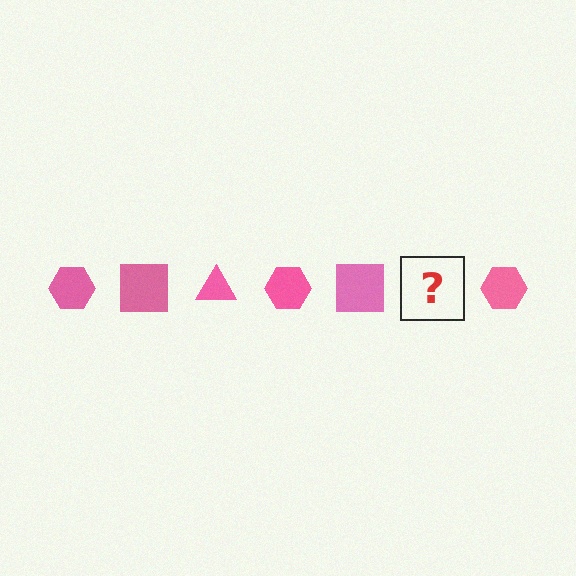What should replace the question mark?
The question mark should be replaced with a pink triangle.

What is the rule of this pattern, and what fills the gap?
The rule is that the pattern cycles through hexagon, square, triangle shapes in pink. The gap should be filled with a pink triangle.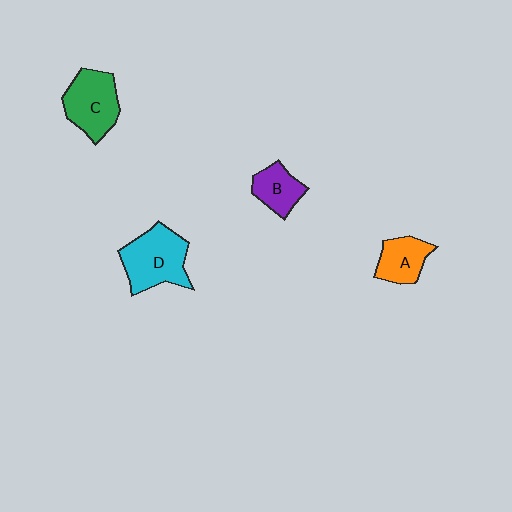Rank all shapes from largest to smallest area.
From largest to smallest: D (cyan), C (green), A (orange), B (purple).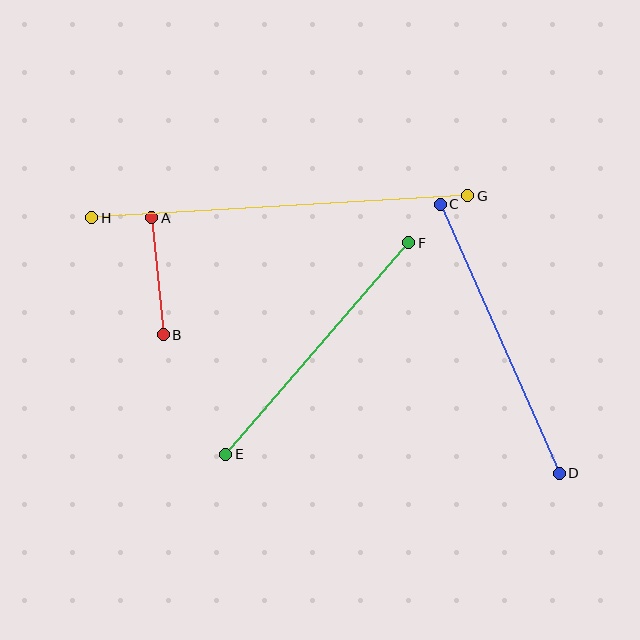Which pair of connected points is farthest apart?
Points G and H are farthest apart.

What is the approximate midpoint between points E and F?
The midpoint is at approximately (317, 349) pixels.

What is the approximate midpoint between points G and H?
The midpoint is at approximately (280, 207) pixels.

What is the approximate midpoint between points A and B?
The midpoint is at approximately (158, 276) pixels.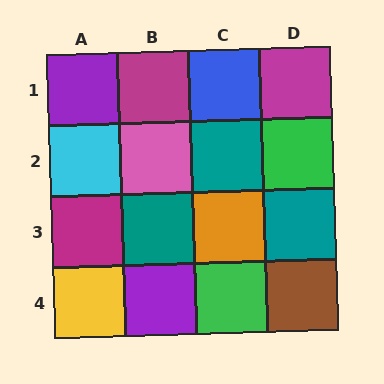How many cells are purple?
2 cells are purple.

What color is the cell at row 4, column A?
Yellow.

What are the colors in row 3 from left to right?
Magenta, teal, orange, teal.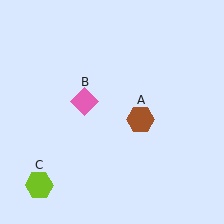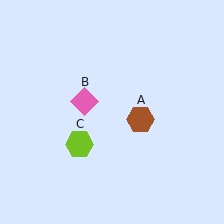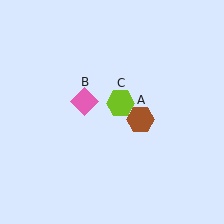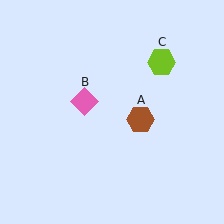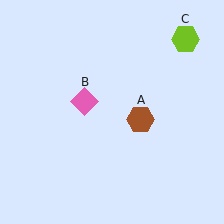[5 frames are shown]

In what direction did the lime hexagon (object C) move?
The lime hexagon (object C) moved up and to the right.